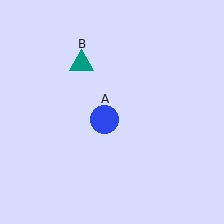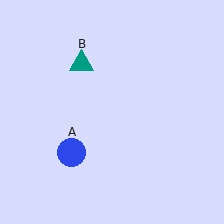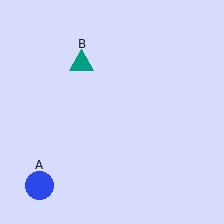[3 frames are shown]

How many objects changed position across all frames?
1 object changed position: blue circle (object A).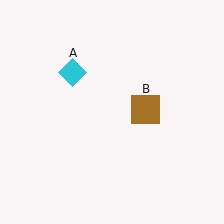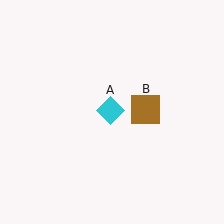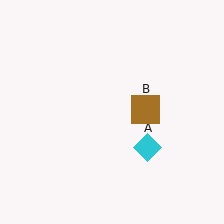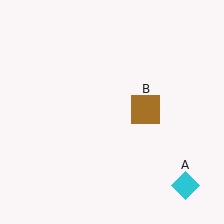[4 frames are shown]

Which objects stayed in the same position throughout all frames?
Brown square (object B) remained stationary.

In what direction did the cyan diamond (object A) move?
The cyan diamond (object A) moved down and to the right.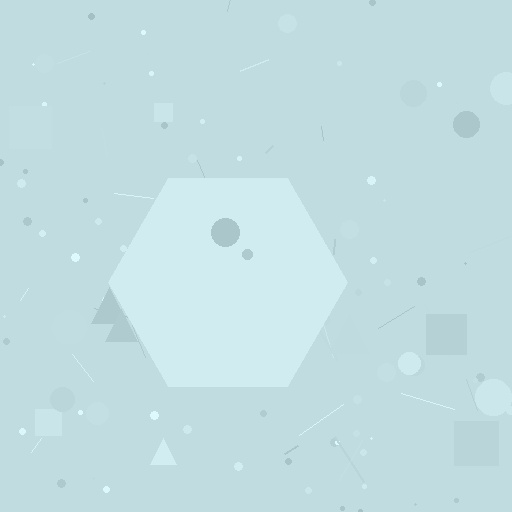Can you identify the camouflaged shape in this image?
The camouflaged shape is a hexagon.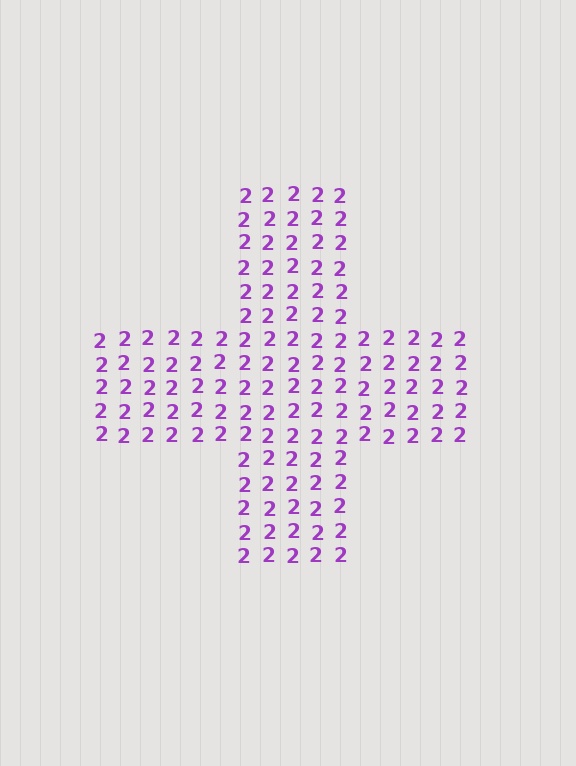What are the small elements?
The small elements are digit 2's.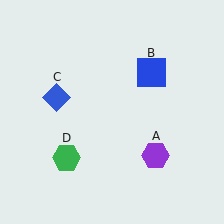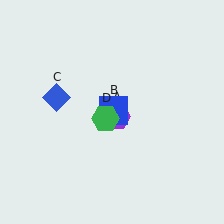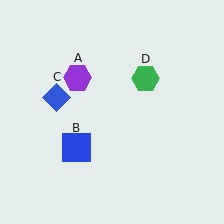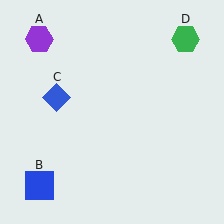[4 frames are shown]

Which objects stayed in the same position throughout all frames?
Blue diamond (object C) remained stationary.